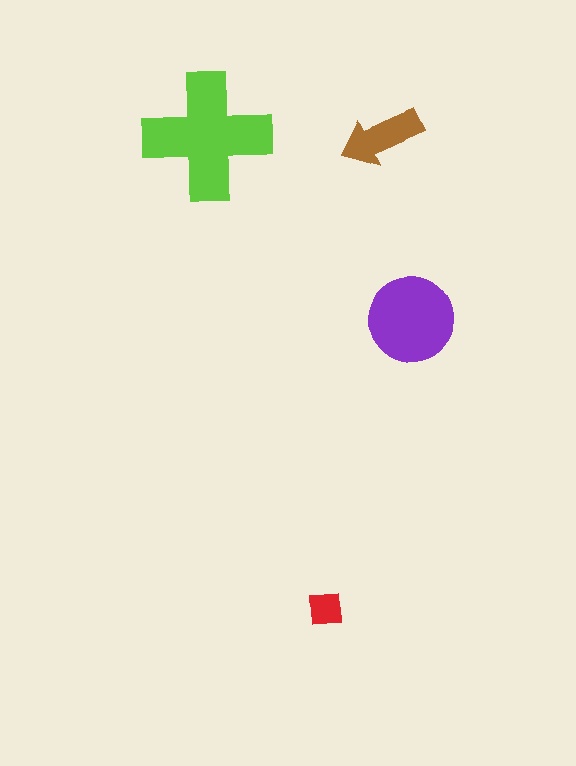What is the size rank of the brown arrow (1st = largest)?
3rd.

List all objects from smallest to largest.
The red square, the brown arrow, the purple circle, the lime cross.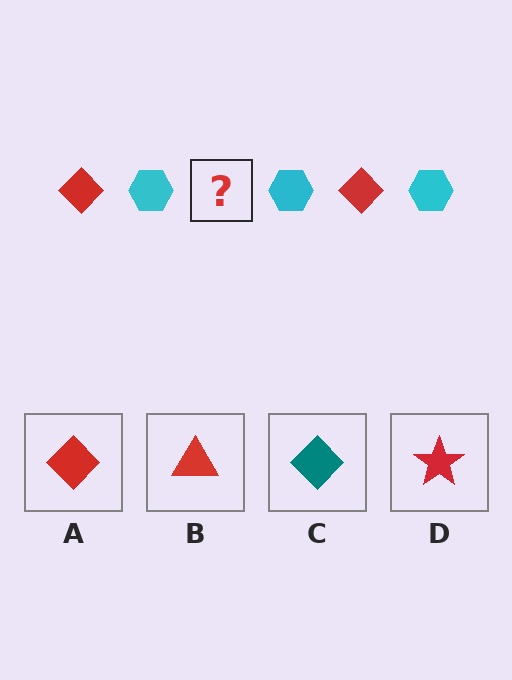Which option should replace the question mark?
Option A.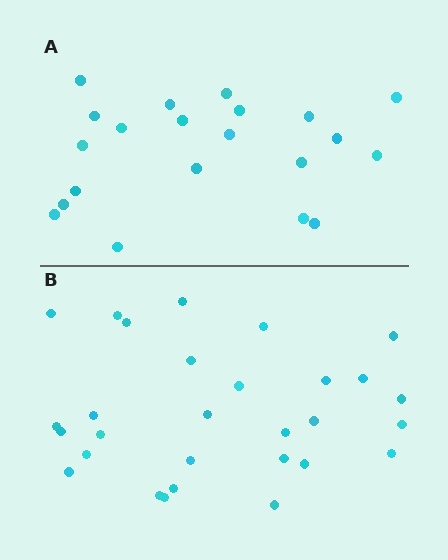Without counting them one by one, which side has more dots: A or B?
Region B (the bottom region) has more dots.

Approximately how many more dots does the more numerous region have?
Region B has roughly 8 or so more dots than region A.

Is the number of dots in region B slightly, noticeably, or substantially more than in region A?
Region B has noticeably more, but not dramatically so. The ratio is roughly 1.4 to 1.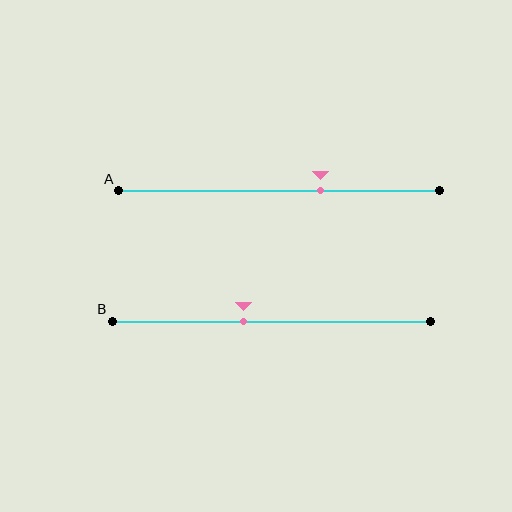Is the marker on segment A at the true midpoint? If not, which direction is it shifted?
No, the marker on segment A is shifted to the right by about 13% of the segment length.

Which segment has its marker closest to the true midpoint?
Segment B has its marker closest to the true midpoint.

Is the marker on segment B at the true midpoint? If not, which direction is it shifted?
No, the marker on segment B is shifted to the left by about 9% of the segment length.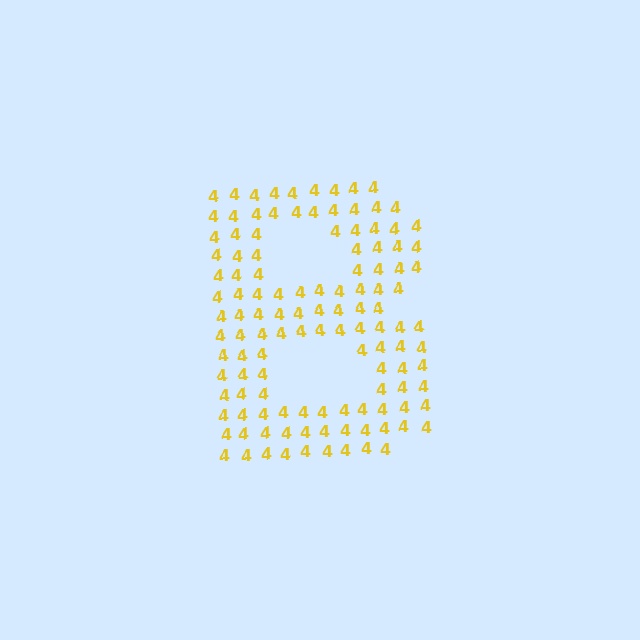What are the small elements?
The small elements are digit 4's.